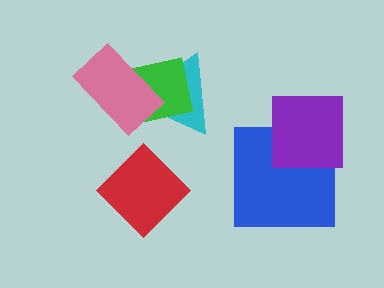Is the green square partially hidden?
Yes, it is partially covered by another shape.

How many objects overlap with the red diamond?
0 objects overlap with the red diamond.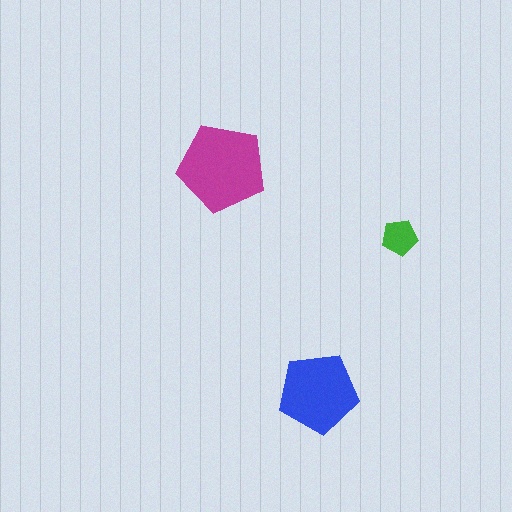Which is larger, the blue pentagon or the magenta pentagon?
The magenta one.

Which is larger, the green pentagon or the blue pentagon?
The blue one.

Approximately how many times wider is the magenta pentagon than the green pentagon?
About 2.5 times wider.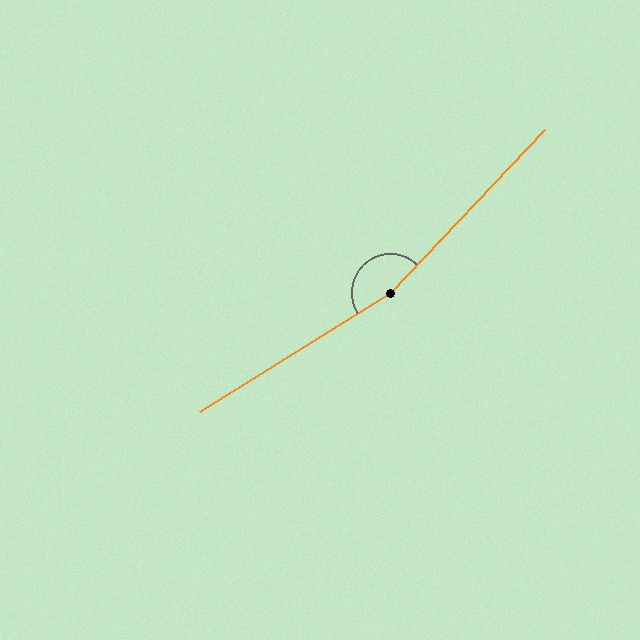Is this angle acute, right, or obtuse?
It is obtuse.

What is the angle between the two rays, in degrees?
Approximately 165 degrees.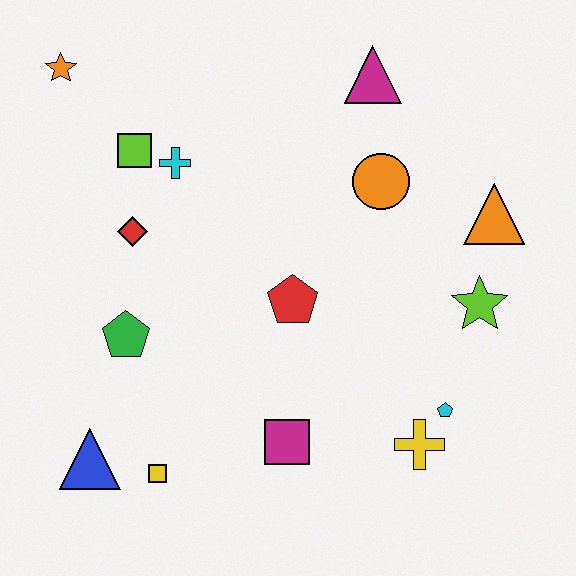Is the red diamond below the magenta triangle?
Yes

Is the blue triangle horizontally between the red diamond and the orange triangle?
No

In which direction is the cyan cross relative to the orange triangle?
The cyan cross is to the left of the orange triangle.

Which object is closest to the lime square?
The cyan cross is closest to the lime square.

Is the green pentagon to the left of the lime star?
Yes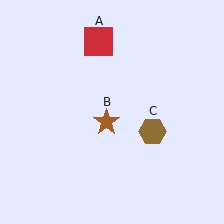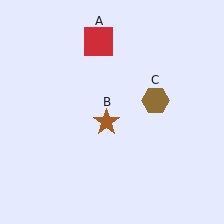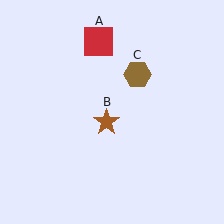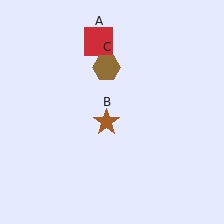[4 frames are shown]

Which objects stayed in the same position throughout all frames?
Red square (object A) and brown star (object B) remained stationary.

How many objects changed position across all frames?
1 object changed position: brown hexagon (object C).